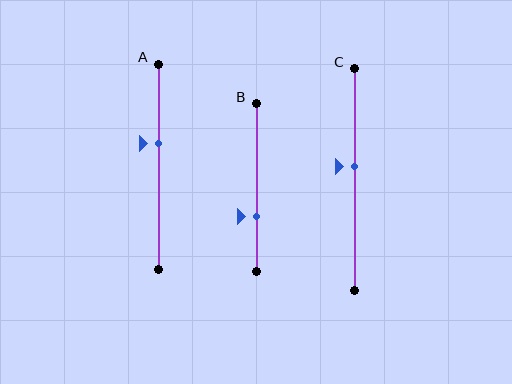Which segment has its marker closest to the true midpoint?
Segment C has its marker closest to the true midpoint.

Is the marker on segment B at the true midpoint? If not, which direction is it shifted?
No, the marker on segment B is shifted downward by about 17% of the segment length.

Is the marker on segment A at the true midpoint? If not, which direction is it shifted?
No, the marker on segment A is shifted upward by about 11% of the segment length.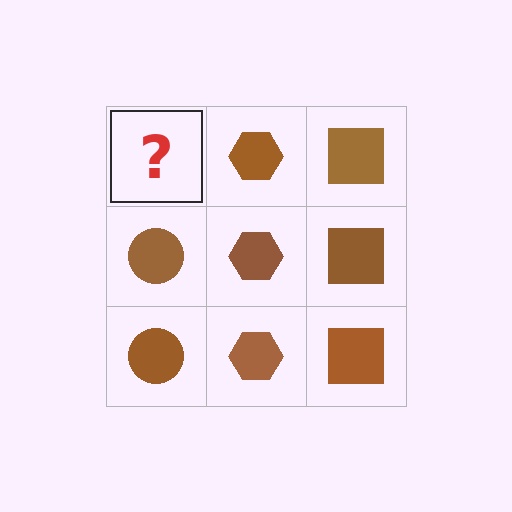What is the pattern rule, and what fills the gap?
The rule is that each column has a consistent shape. The gap should be filled with a brown circle.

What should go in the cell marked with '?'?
The missing cell should contain a brown circle.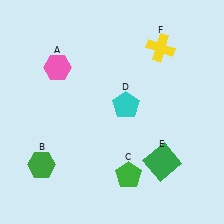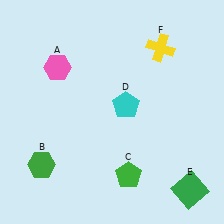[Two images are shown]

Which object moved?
The green square (E) moved down.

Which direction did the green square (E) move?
The green square (E) moved down.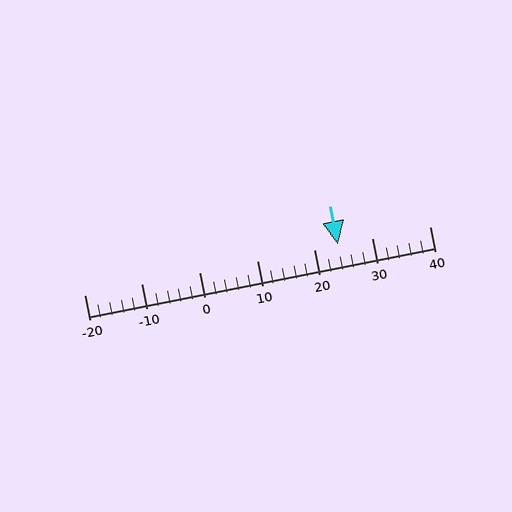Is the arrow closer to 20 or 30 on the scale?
The arrow is closer to 20.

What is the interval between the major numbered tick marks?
The major tick marks are spaced 10 units apart.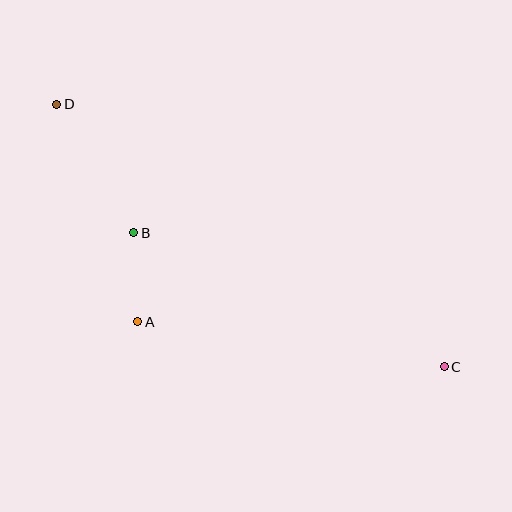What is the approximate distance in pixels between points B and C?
The distance between B and C is approximately 338 pixels.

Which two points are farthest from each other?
Points C and D are farthest from each other.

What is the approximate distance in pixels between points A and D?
The distance between A and D is approximately 232 pixels.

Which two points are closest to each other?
Points A and B are closest to each other.